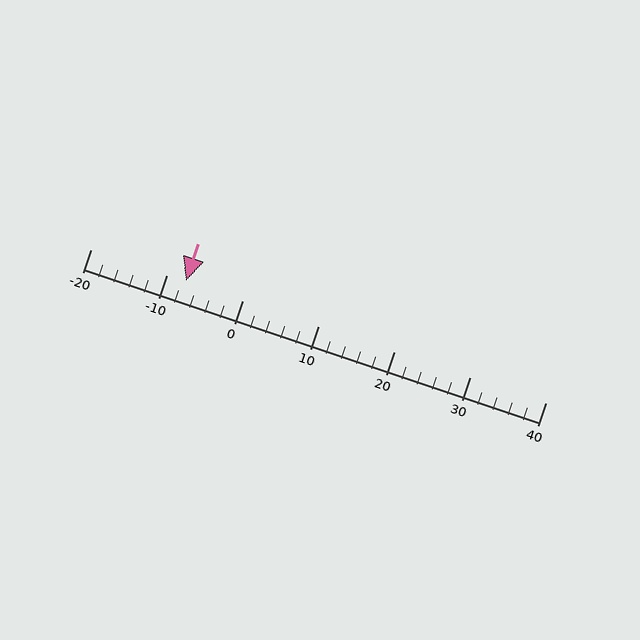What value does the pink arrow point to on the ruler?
The pink arrow points to approximately -8.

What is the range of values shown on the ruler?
The ruler shows values from -20 to 40.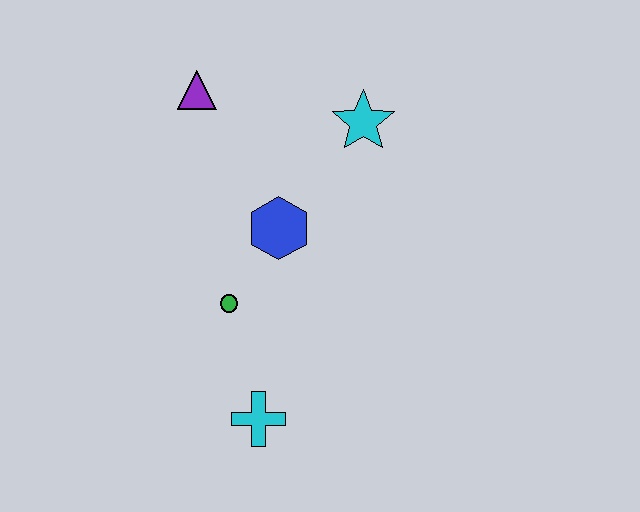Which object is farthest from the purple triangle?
The cyan cross is farthest from the purple triangle.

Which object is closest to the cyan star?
The blue hexagon is closest to the cyan star.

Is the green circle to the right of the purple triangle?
Yes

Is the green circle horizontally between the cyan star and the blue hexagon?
No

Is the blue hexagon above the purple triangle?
No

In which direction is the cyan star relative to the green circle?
The cyan star is above the green circle.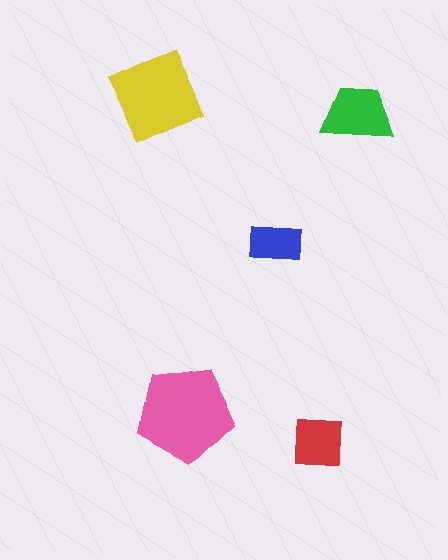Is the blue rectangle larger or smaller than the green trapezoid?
Smaller.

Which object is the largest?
The pink pentagon.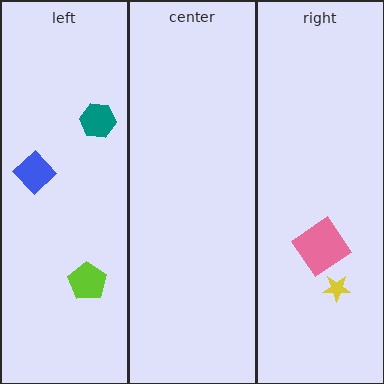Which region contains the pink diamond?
The right region.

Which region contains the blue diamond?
The left region.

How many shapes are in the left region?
3.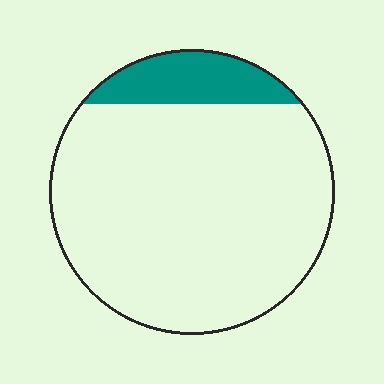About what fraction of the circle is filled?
About one eighth (1/8).